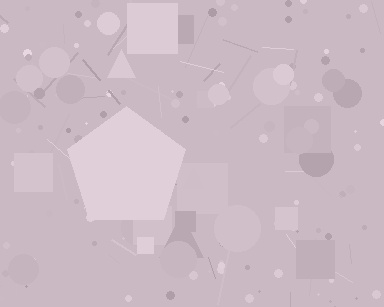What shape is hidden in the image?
A pentagon is hidden in the image.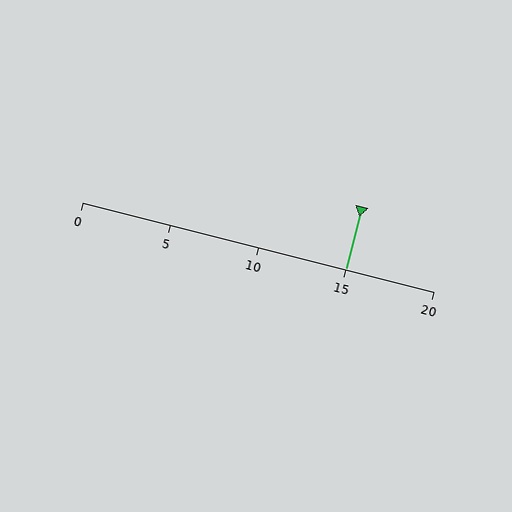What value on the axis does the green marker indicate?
The marker indicates approximately 15.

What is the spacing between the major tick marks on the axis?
The major ticks are spaced 5 apart.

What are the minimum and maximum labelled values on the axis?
The axis runs from 0 to 20.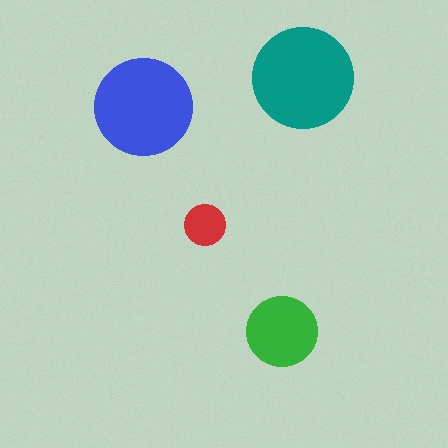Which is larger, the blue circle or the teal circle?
The teal one.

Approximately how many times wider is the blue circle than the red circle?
About 2.5 times wider.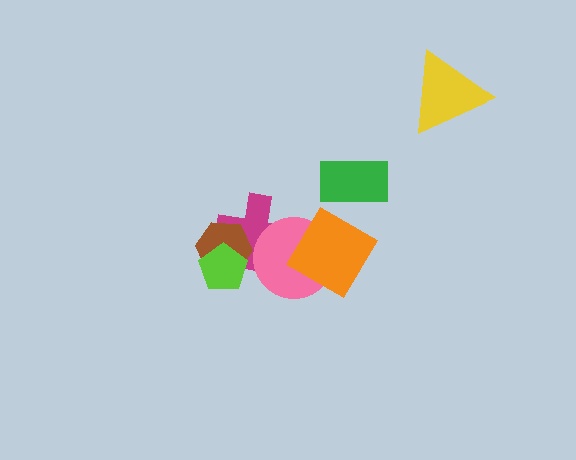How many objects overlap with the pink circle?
2 objects overlap with the pink circle.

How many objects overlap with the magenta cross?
3 objects overlap with the magenta cross.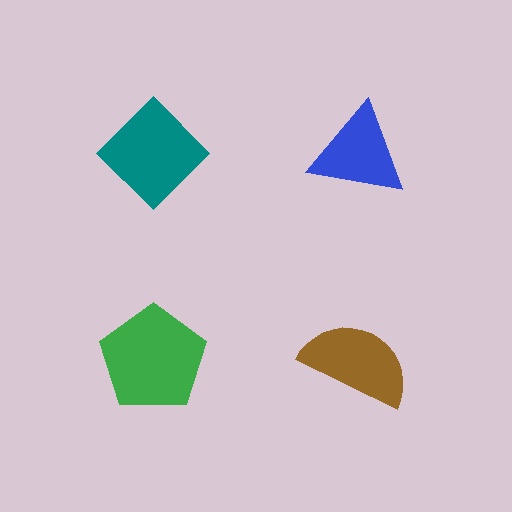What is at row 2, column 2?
A brown semicircle.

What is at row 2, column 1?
A green pentagon.